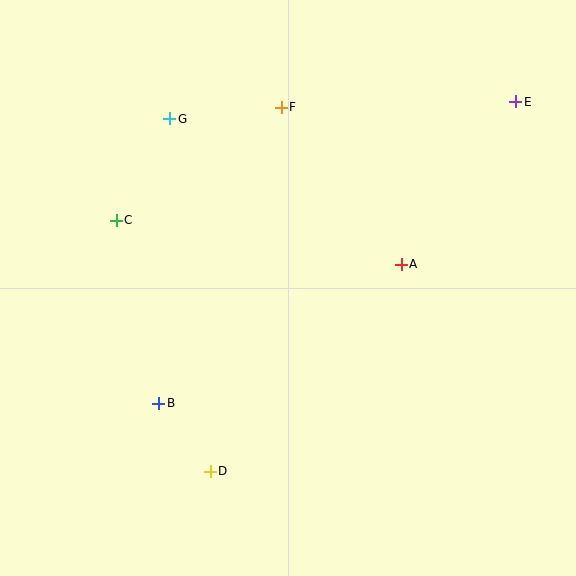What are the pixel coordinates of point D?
Point D is at (210, 471).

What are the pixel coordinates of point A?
Point A is at (401, 264).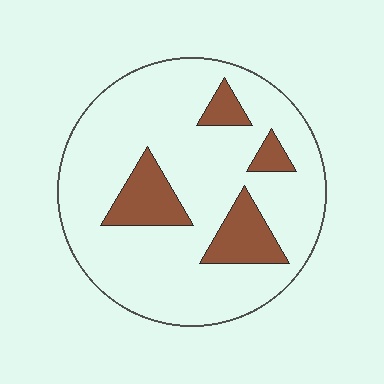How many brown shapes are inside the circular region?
4.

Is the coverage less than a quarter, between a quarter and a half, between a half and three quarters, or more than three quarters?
Less than a quarter.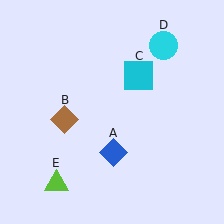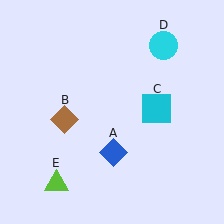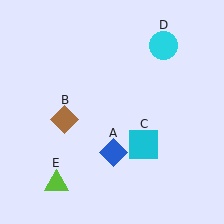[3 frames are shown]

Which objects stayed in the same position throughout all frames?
Blue diamond (object A) and brown diamond (object B) and cyan circle (object D) and lime triangle (object E) remained stationary.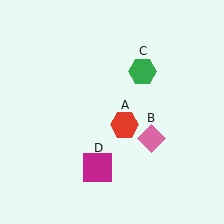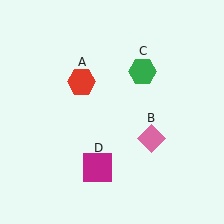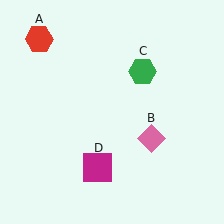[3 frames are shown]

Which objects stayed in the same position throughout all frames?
Pink diamond (object B) and green hexagon (object C) and magenta square (object D) remained stationary.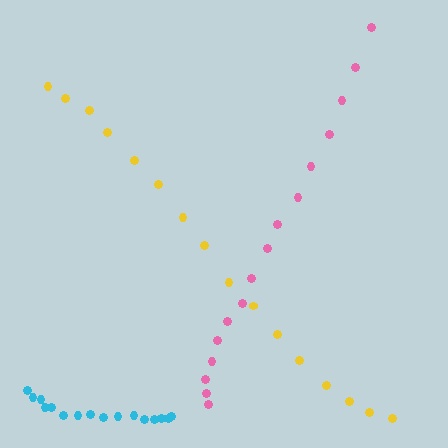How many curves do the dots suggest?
There are 3 distinct paths.